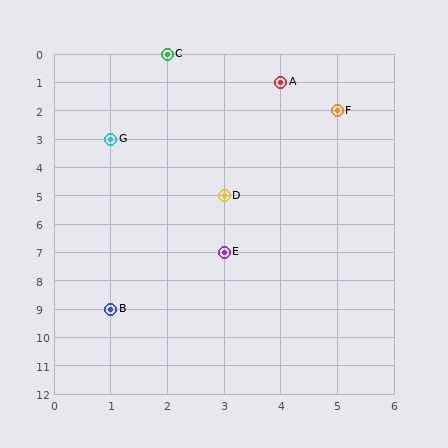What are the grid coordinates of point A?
Point A is at grid coordinates (4, 1).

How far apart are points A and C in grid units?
Points A and C are 2 columns and 1 row apart (about 2.2 grid units diagonally).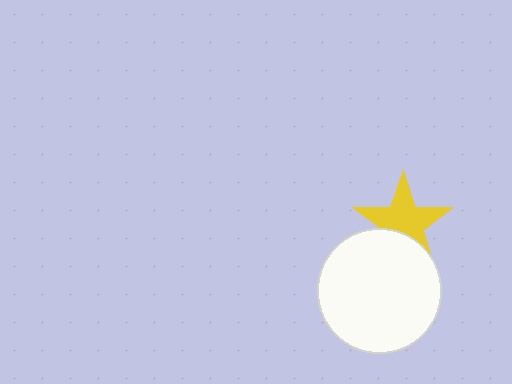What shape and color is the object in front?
The object in front is a white circle.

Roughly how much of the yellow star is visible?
Most of it is visible (roughly 69%).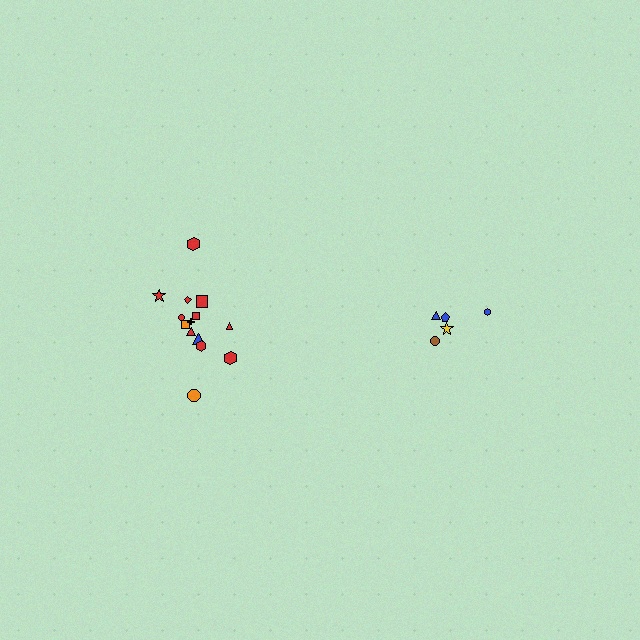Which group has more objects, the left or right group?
The left group.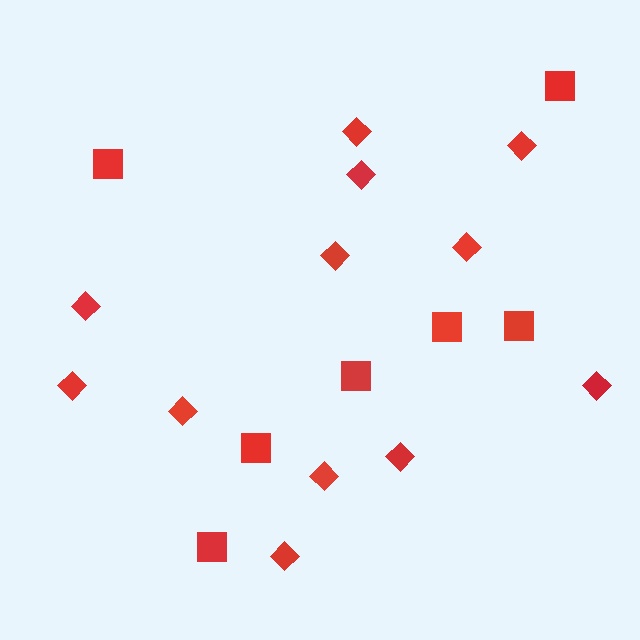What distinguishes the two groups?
There are 2 groups: one group of squares (7) and one group of diamonds (12).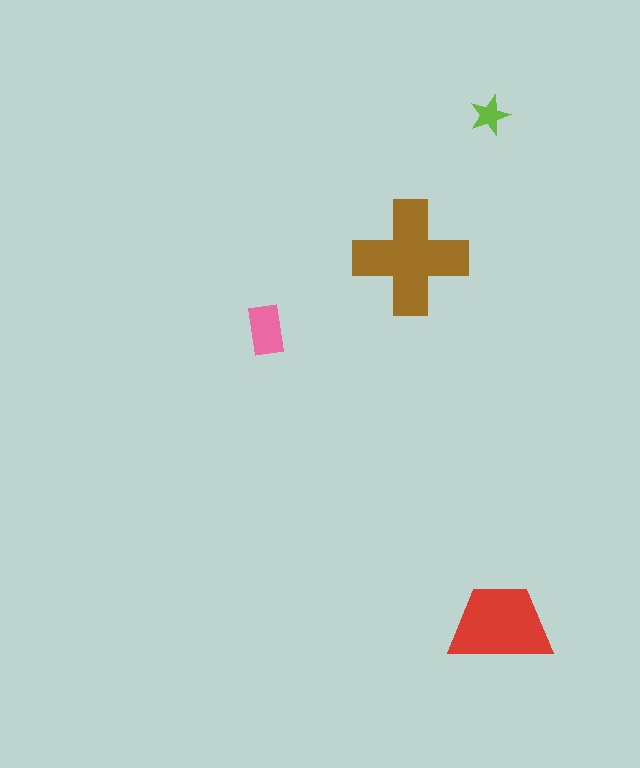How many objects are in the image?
There are 4 objects in the image.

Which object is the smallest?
The lime star.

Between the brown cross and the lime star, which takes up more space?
The brown cross.